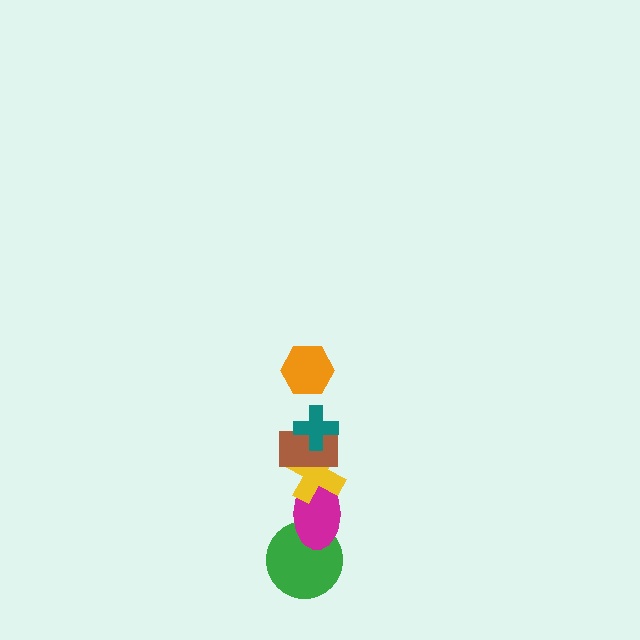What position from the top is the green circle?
The green circle is 6th from the top.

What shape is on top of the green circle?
The magenta ellipse is on top of the green circle.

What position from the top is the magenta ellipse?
The magenta ellipse is 5th from the top.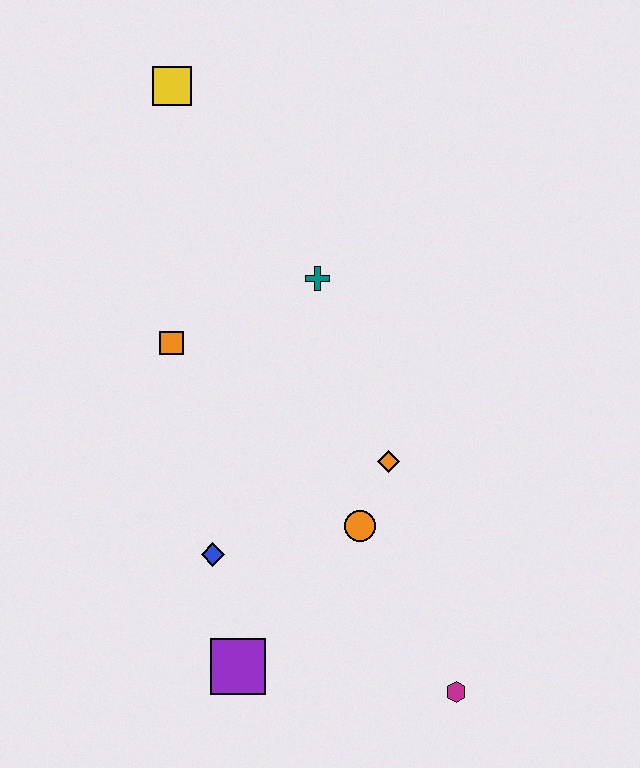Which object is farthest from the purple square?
The yellow square is farthest from the purple square.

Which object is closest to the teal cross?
The orange square is closest to the teal cross.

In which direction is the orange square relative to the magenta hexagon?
The orange square is above the magenta hexagon.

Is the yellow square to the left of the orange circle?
Yes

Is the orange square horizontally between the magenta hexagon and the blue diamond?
No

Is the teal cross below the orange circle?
No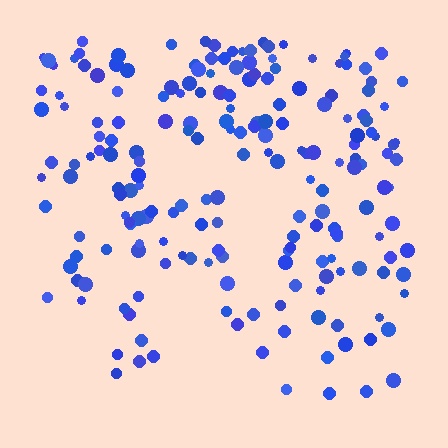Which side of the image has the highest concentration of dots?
The top.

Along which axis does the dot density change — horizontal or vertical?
Vertical.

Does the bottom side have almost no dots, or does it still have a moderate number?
Still a moderate number, just noticeably fewer than the top.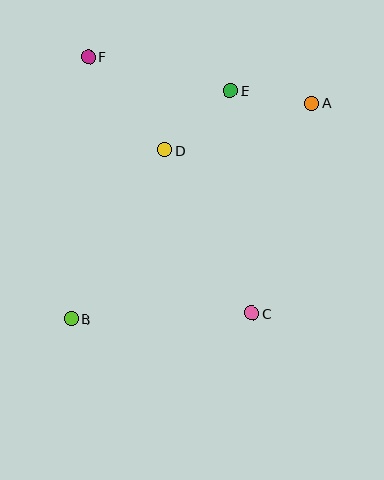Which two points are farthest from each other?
Points A and B are farthest from each other.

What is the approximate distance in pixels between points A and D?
The distance between A and D is approximately 154 pixels.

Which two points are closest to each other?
Points A and E are closest to each other.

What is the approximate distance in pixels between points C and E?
The distance between C and E is approximately 224 pixels.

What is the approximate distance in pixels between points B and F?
The distance between B and F is approximately 263 pixels.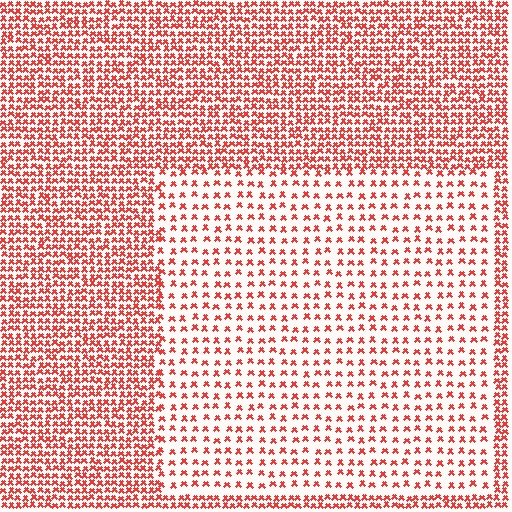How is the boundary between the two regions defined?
The boundary is defined by a change in element density (approximately 2.3x ratio). All elements are the same color, size, and shape.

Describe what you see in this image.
The image contains small red elements arranged at two different densities. A rectangle-shaped region is visible where the elements are less densely packed than the surrounding area.